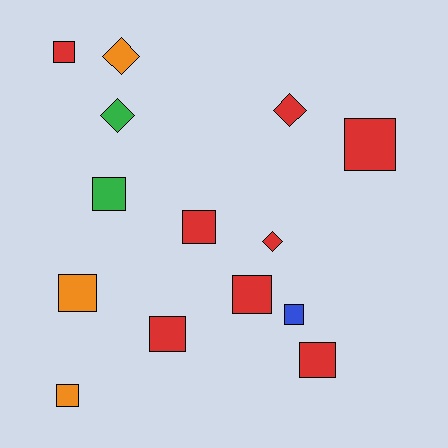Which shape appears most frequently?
Square, with 10 objects.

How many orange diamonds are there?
There is 1 orange diamond.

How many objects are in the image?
There are 14 objects.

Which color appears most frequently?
Red, with 8 objects.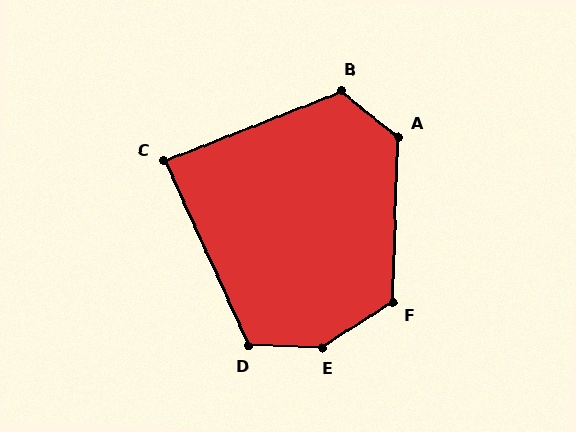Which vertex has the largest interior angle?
E, at approximately 146 degrees.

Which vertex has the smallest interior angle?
C, at approximately 87 degrees.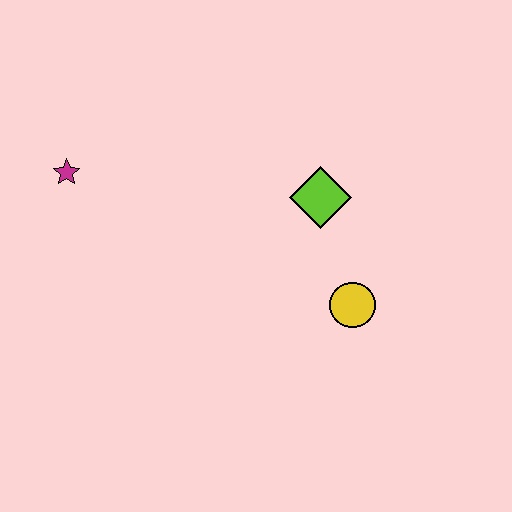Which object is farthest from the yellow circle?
The magenta star is farthest from the yellow circle.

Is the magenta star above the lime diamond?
Yes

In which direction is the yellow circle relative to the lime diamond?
The yellow circle is below the lime diamond.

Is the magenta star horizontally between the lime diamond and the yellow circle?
No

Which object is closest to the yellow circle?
The lime diamond is closest to the yellow circle.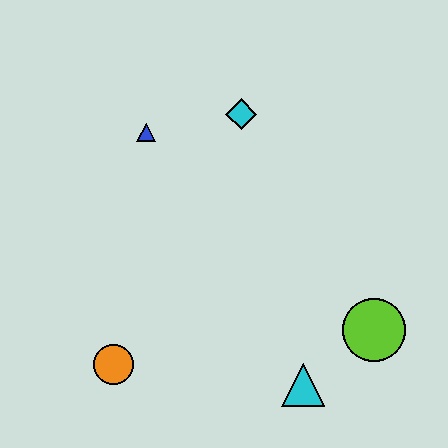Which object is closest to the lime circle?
The cyan triangle is closest to the lime circle.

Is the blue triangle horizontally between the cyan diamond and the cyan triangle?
No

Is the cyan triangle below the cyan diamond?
Yes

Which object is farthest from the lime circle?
The blue triangle is farthest from the lime circle.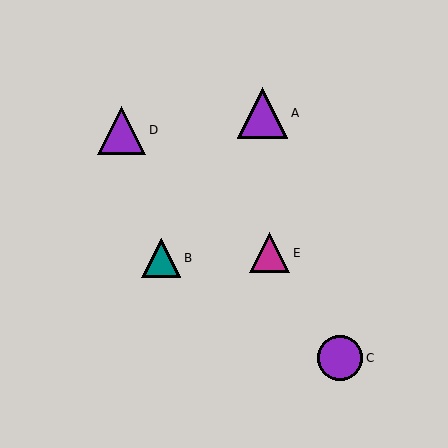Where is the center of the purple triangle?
The center of the purple triangle is at (121, 130).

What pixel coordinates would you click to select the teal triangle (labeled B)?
Click at (161, 258) to select the teal triangle B.